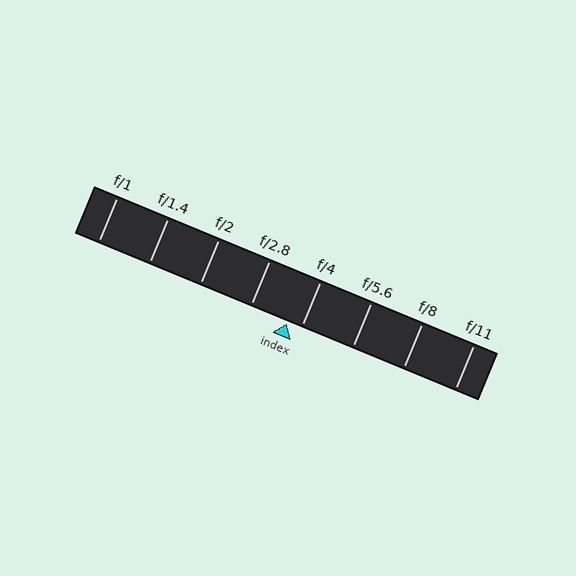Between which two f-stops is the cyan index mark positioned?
The index mark is between f/2.8 and f/4.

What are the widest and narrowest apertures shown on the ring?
The widest aperture shown is f/1 and the narrowest is f/11.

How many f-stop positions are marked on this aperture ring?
There are 8 f-stop positions marked.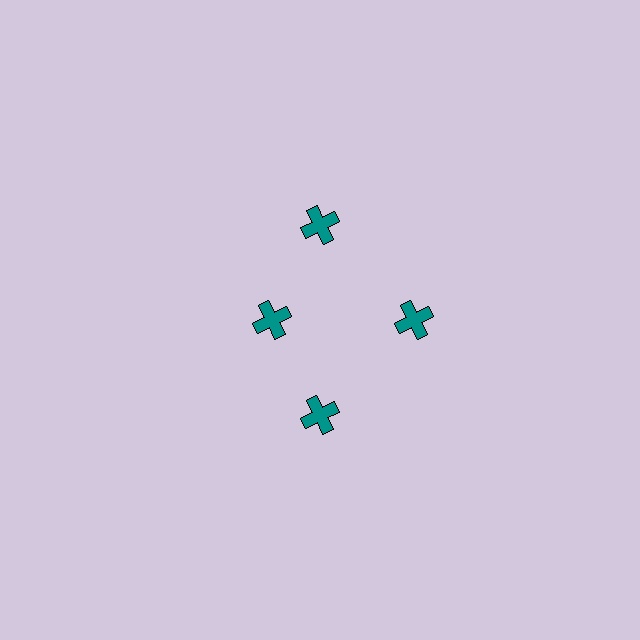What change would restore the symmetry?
The symmetry would be restored by moving it outward, back onto the ring so that all 4 crosses sit at equal angles and equal distance from the center.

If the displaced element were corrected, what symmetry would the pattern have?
It would have 4-fold rotational symmetry — the pattern would map onto itself every 90 degrees.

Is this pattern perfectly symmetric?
No. The 4 teal crosses are arranged in a ring, but one element near the 9 o'clock position is pulled inward toward the center, breaking the 4-fold rotational symmetry.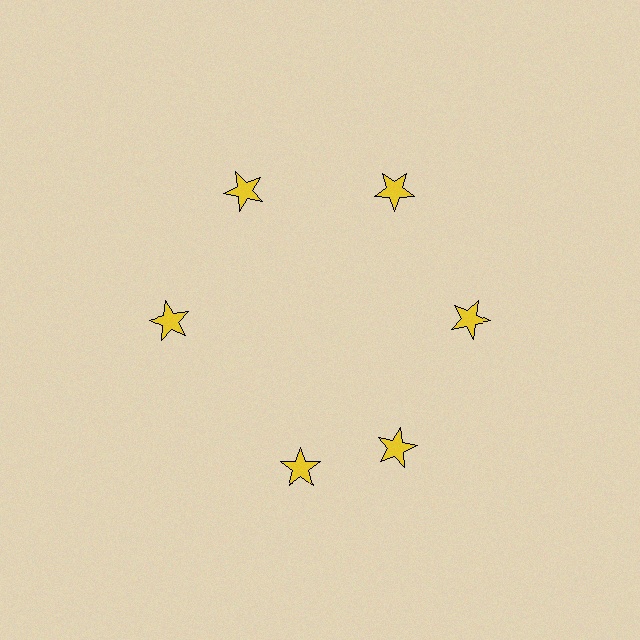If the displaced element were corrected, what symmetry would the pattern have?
It would have 6-fold rotational symmetry — the pattern would map onto itself every 60 degrees.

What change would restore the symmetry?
The symmetry would be restored by rotating it back into even spacing with its neighbors so that all 6 stars sit at equal angles and equal distance from the center.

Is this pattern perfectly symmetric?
No. The 6 yellow stars are arranged in a ring, but one element near the 7 o'clock position is rotated out of alignment along the ring, breaking the 6-fold rotational symmetry.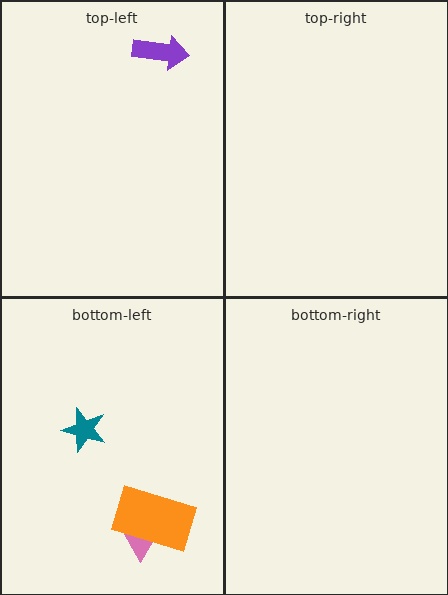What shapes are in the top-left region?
The purple arrow.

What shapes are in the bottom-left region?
The pink triangle, the orange rectangle, the teal star.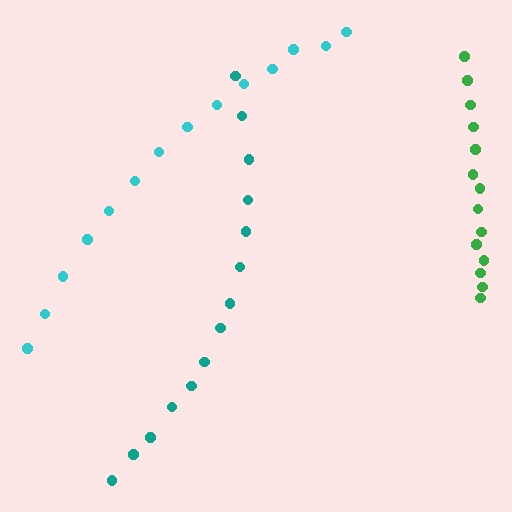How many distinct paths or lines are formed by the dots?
There are 3 distinct paths.